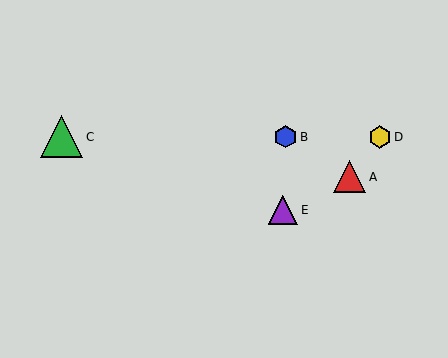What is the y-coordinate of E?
Object E is at y≈210.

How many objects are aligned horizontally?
3 objects (B, C, D) are aligned horizontally.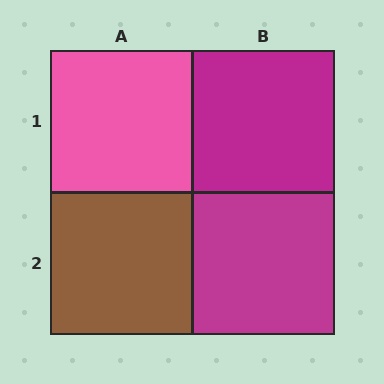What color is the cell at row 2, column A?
Brown.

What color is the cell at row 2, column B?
Magenta.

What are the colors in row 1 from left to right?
Pink, magenta.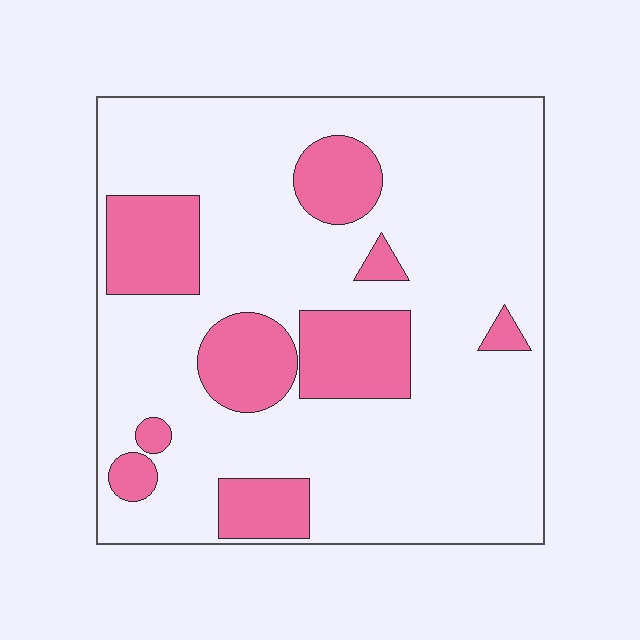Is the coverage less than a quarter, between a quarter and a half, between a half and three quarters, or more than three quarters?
Less than a quarter.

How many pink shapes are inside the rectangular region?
9.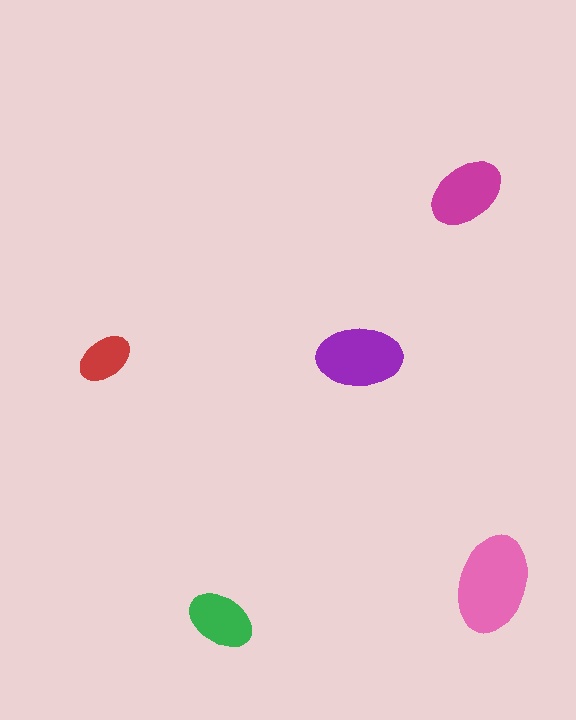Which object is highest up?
The magenta ellipse is topmost.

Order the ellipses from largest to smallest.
the pink one, the purple one, the magenta one, the green one, the red one.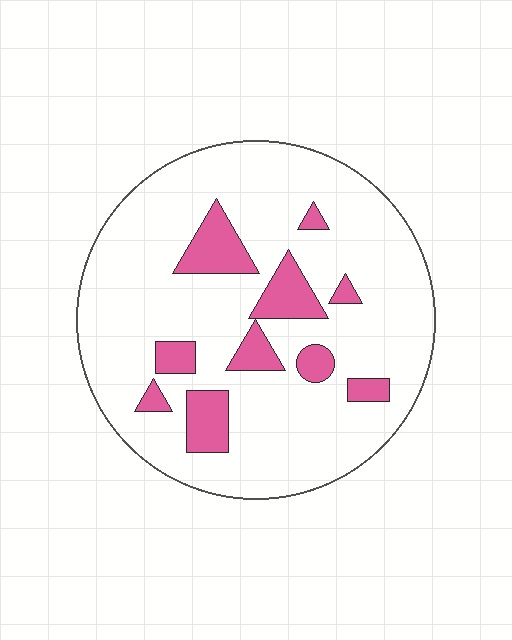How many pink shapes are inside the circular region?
10.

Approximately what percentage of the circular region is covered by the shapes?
Approximately 15%.